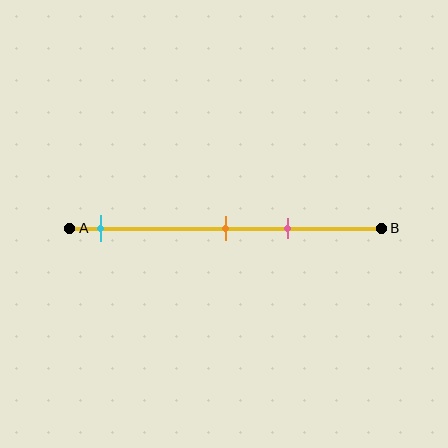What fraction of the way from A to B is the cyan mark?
The cyan mark is approximately 10% (0.1) of the way from A to B.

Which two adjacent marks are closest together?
The orange and pink marks are the closest adjacent pair.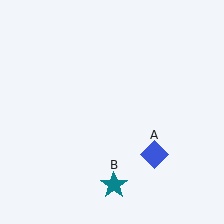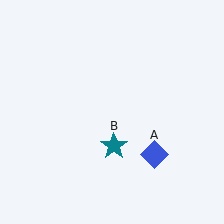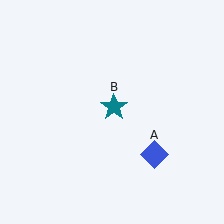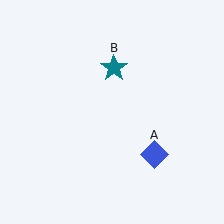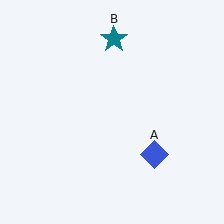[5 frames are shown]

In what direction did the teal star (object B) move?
The teal star (object B) moved up.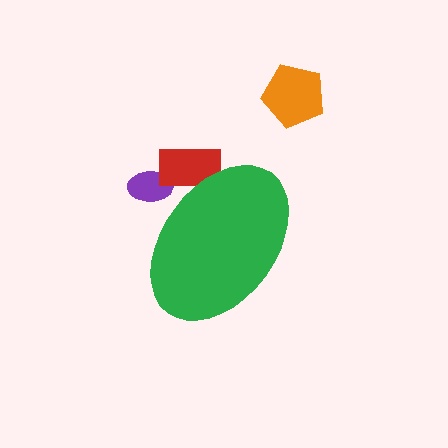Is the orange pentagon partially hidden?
No, the orange pentagon is fully visible.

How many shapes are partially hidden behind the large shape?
2 shapes are partially hidden.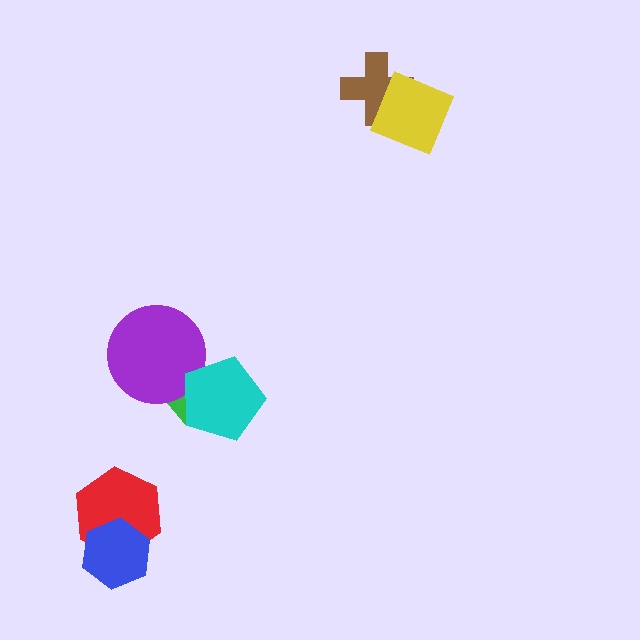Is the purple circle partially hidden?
Yes, it is partially covered by another shape.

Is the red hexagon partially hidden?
Yes, it is partially covered by another shape.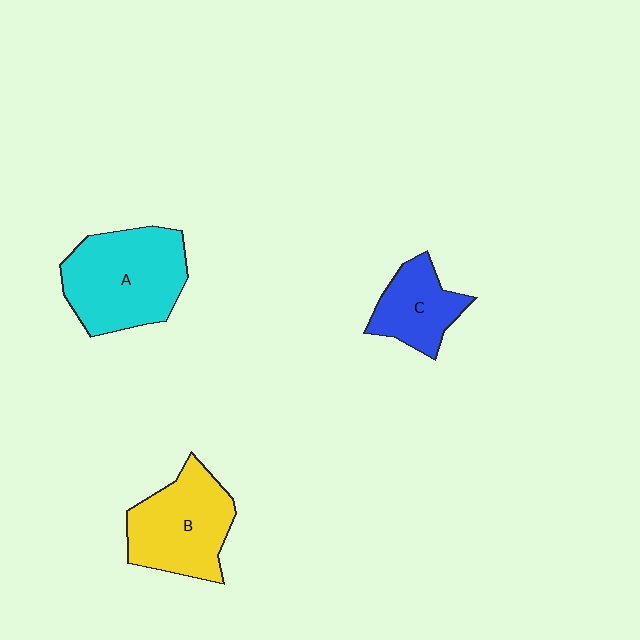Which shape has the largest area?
Shape A (cyan).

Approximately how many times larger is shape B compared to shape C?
Approximately 1.5 times.